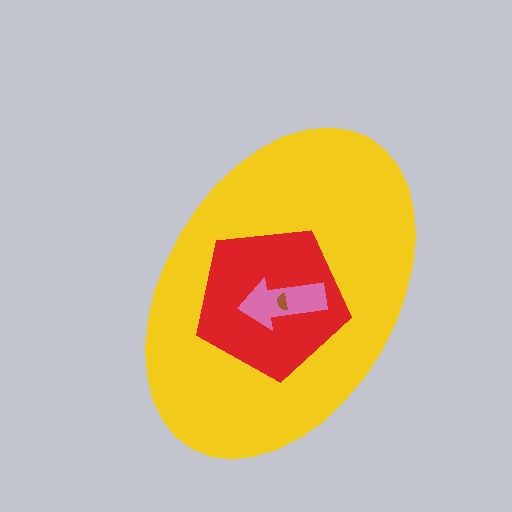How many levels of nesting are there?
4.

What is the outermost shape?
The yellow ellipse.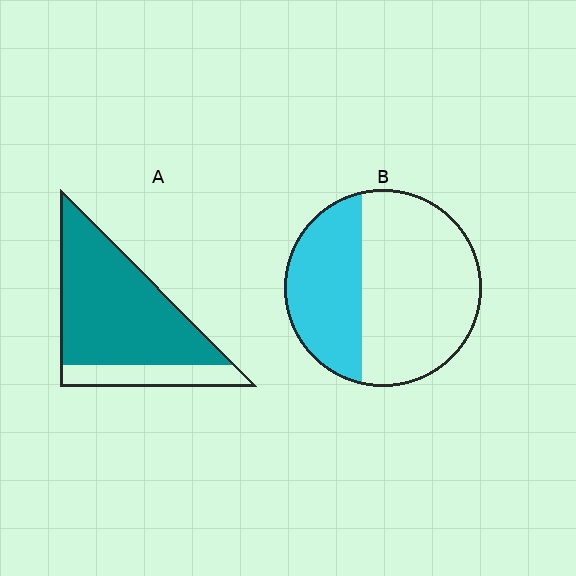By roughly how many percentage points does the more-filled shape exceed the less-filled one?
By roughly 40 percentage points (A over B).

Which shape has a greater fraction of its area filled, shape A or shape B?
Shape A.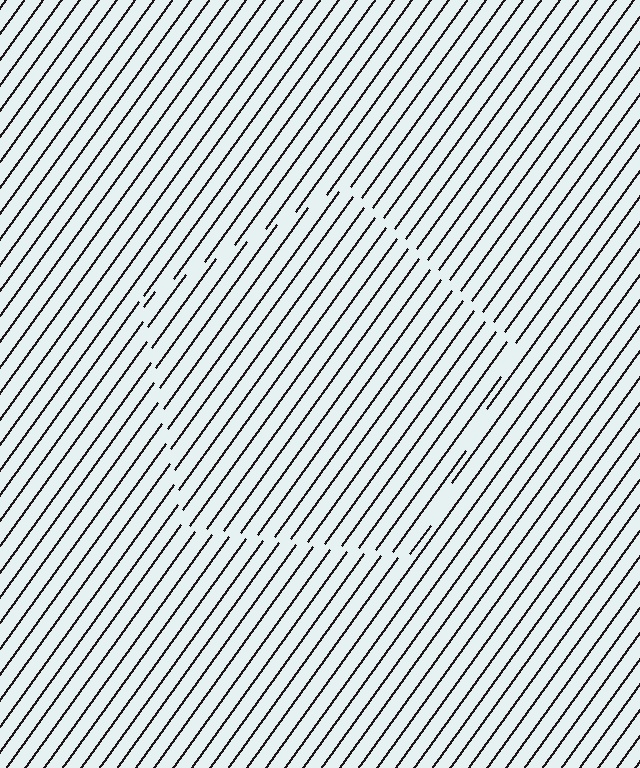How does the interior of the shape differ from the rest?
The interior of the shape contains the same grating, shifted by half a period — the contour is defined by the phase discontinuity where line-ends from the inner and outer gratings abut.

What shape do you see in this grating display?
An illusory pentagon. The interior of the shape contains the same grating, shifted by half a period — the contour is defined by the phase discontinuity where line-ends from the inner and outer gratings abut.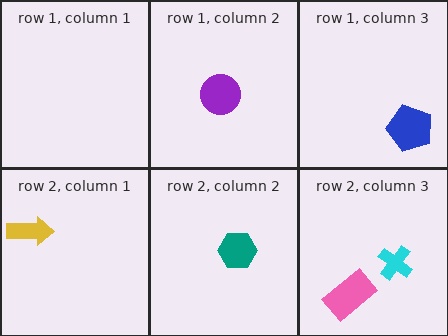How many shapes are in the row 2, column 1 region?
1.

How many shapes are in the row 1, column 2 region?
1.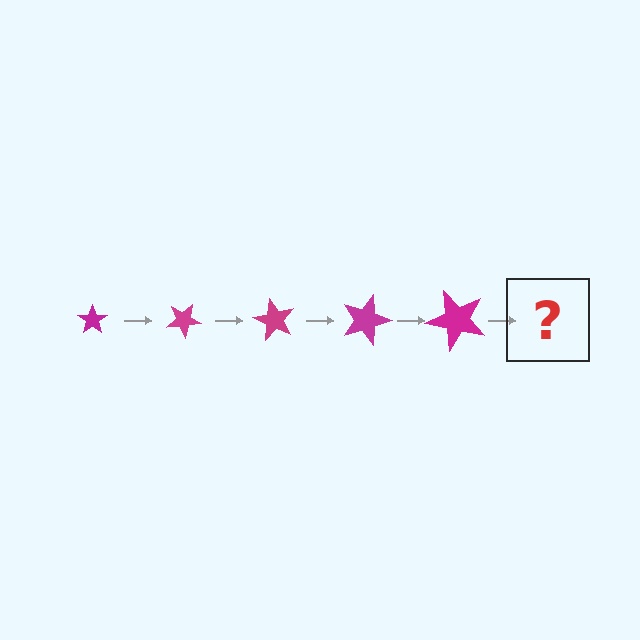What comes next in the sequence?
The next element should be a star, larger than the previous one and rotated 150 degrees from the start.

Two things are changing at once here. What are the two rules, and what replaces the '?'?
The two rules are that the star grows larger each step and it rotates 30 degrees each step. The '?' should be a star, larger than the previous one and rotated 150 degrees from the start.